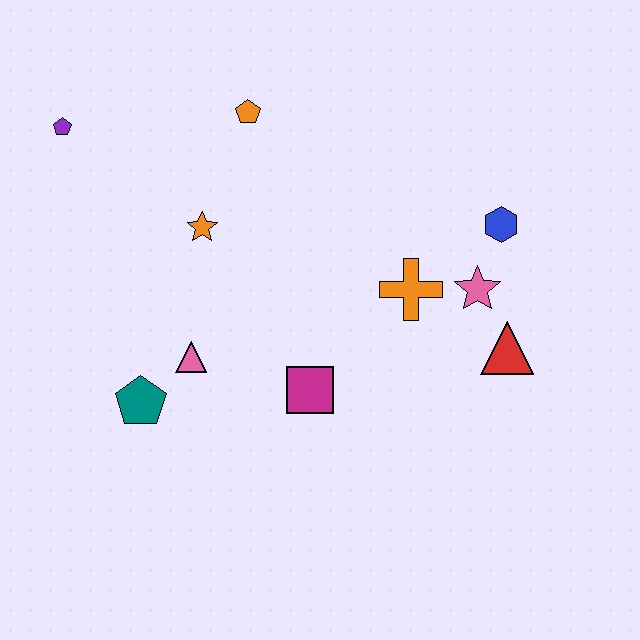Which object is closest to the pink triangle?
The teal pentagon is closest to the pink triangle.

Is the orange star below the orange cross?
No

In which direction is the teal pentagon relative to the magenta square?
The teal pentagon is to the left of the magenta square.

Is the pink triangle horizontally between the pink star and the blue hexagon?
No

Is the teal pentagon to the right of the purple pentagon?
Yes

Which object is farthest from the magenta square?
The purple pentagon is farthest from the magenta square.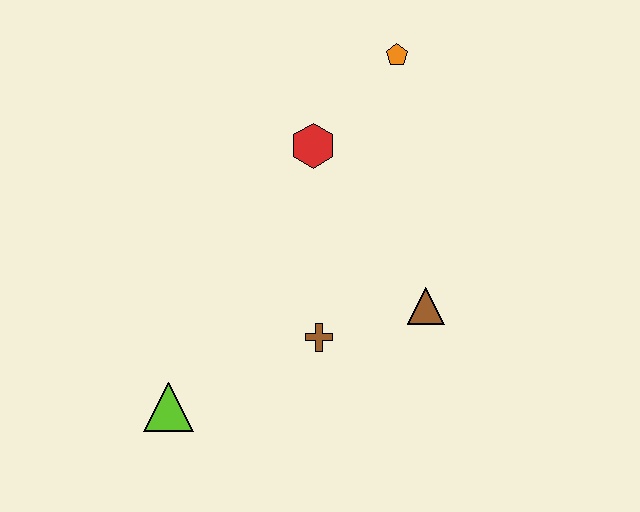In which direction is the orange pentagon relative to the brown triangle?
The orange pentagon is above the brown triangle.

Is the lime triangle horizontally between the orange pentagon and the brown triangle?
No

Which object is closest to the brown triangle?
The brown cross is closest to the brown triangle.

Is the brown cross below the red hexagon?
Yes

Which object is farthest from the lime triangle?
The orange pentagon is farthest from the lime triangle.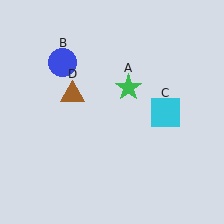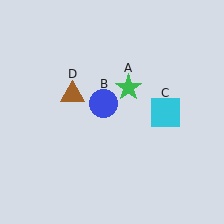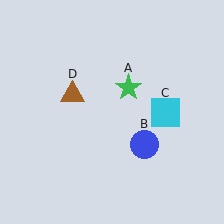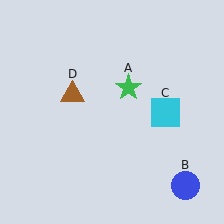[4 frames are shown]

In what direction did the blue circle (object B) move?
The blue circle (object B) moved down and to the right.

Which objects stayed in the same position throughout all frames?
Green star (object A) and cyan square (object C) and brown triangle (object D) remained stationary.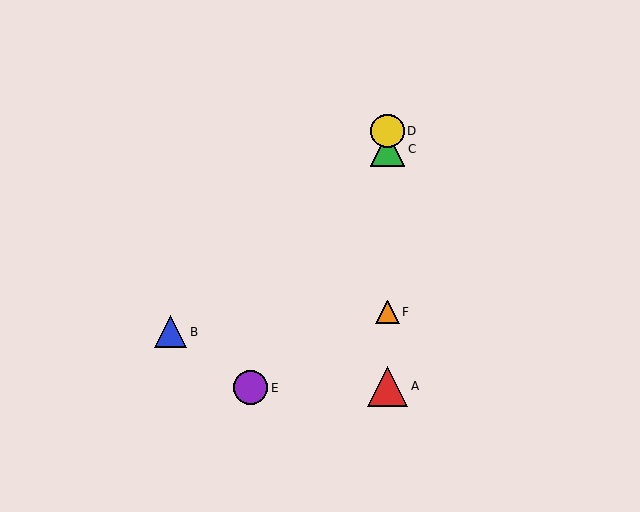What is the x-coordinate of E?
Object E is at x≈251.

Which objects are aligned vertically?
Objects A, C, D, F are aligned vertically.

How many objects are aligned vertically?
4 objects (A, C, D, F) are aligned vertically.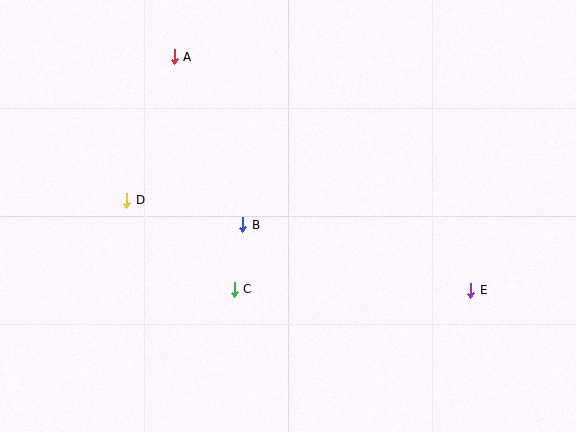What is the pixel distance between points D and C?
The distance between D and C is 139 pixels.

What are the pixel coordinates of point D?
Point D is at (127, 200).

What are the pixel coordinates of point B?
Point B is at (243, 225).